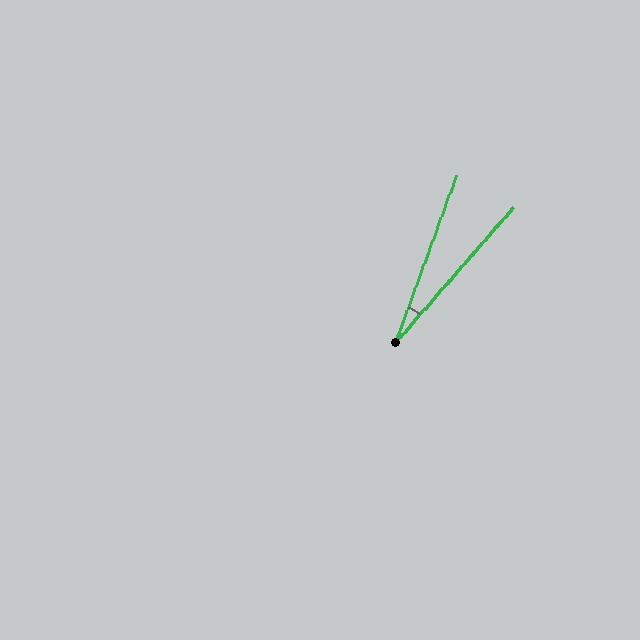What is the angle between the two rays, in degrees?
Approximately 21 degrees.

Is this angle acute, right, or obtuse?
It is acute.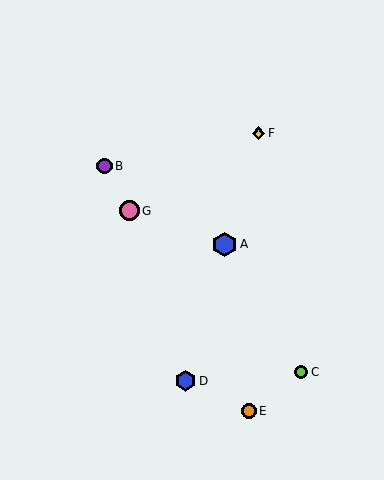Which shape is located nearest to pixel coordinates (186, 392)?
The blue hexagon (labeled D) at (186, 381) is nearest to that location.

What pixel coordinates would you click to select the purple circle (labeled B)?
Click at (104, 166) to select the purple circle B.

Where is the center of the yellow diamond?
The center of the yellow diamond is at (258, 133).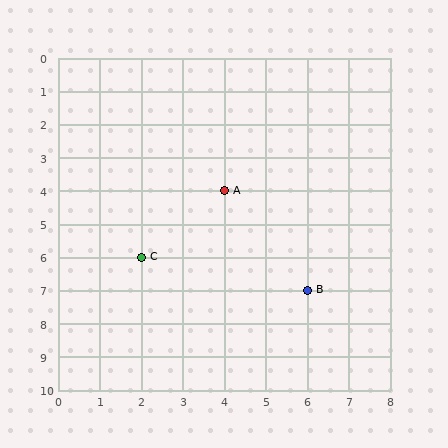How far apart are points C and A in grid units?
Points C and A are 2 columns and 2 rows apart (about 2.8 grid units diagonally).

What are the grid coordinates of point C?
Point C is at grid coordinates (2, 6).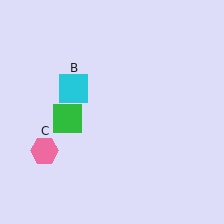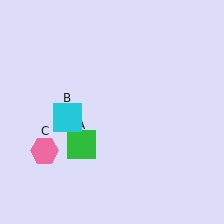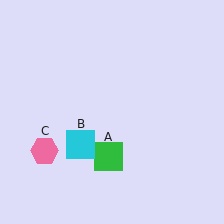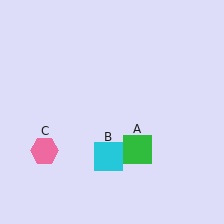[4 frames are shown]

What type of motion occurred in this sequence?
The green square (object A), cyan square (object B) rotated counterclockwise around the center of the scene.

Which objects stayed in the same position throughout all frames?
Pink hexagon (object C) remained stationary.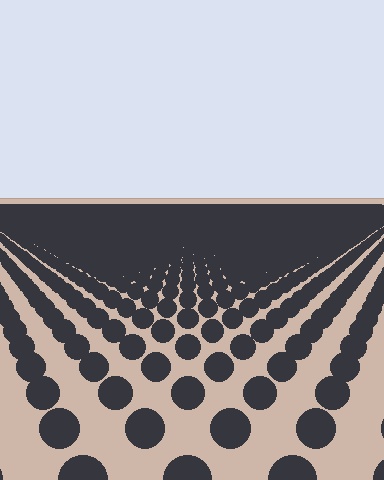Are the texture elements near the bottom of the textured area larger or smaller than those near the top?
Larger. Near the bottom, elements are closer to the viewer and appear at a bigger on-screen size.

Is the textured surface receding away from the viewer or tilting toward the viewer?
The surface is receding away from the viewer. Texture elements get smaller and denser toward the top.